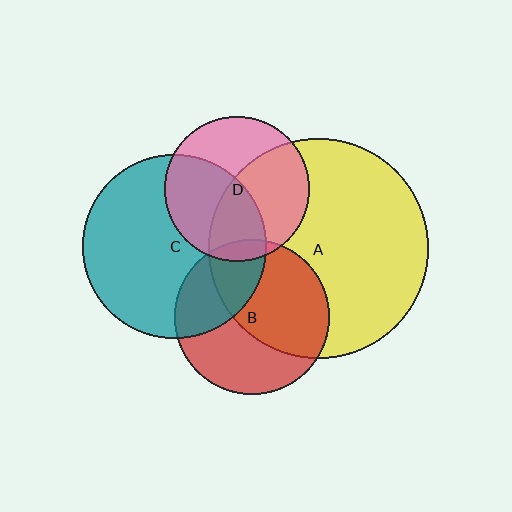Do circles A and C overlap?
Yes.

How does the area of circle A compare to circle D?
Approximately 2.3 times.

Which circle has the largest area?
Circle A (yellow).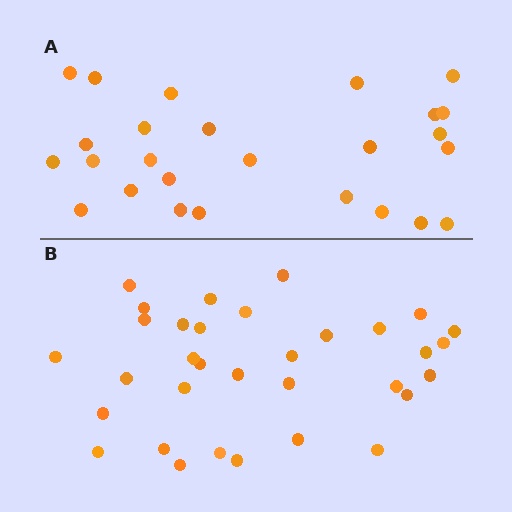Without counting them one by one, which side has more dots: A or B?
Region B (the bottom region) has more dots.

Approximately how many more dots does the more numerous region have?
Region B has roughly 8 or so more dots than region A.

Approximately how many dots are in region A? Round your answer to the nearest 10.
About 30 dots. (The exact count is 26, which rounds to 30.)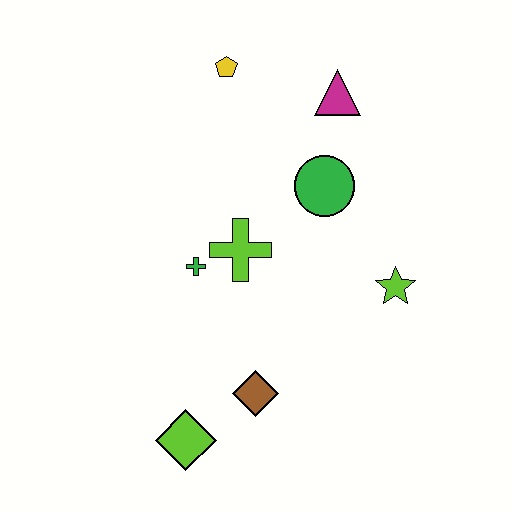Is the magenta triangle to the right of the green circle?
Yes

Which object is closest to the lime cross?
The green cross is closest to the lime cross.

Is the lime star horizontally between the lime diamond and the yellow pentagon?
No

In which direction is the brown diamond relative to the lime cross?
The brown diamond is below the lime cross.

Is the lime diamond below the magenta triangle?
Yes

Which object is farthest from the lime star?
The yellow pentagon is farthest from the lime star.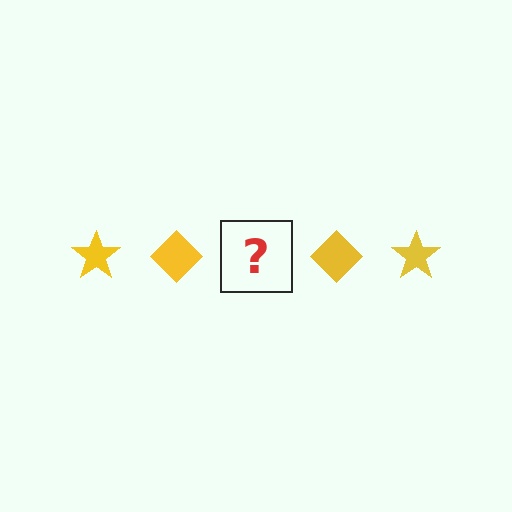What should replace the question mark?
The question mark should be replaced with a yellow star.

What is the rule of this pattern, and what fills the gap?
The rule is that the pattern cycles through star, diamond shapes in yellow. The gap should be filled with a yellow star.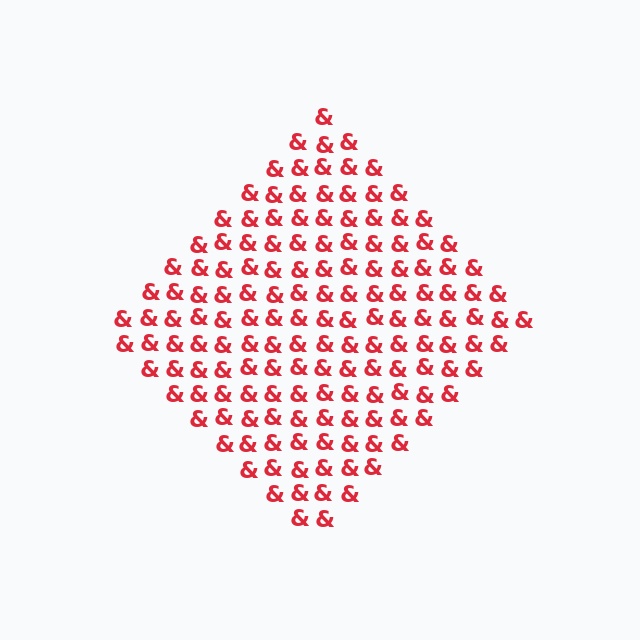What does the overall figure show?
The overall figure shows a diamond.